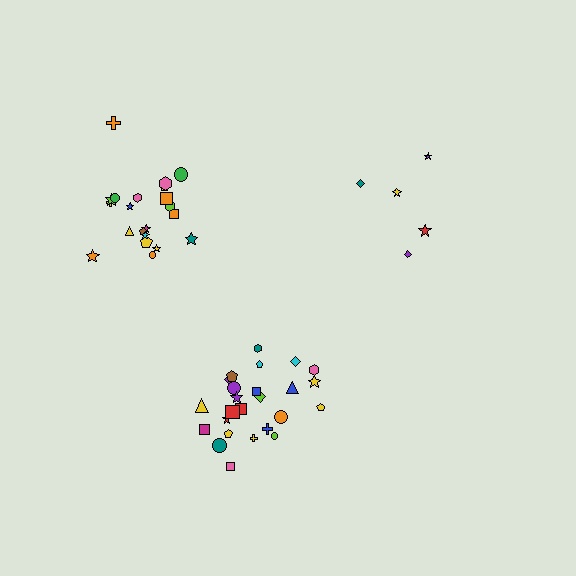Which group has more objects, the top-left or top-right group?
The top-left group.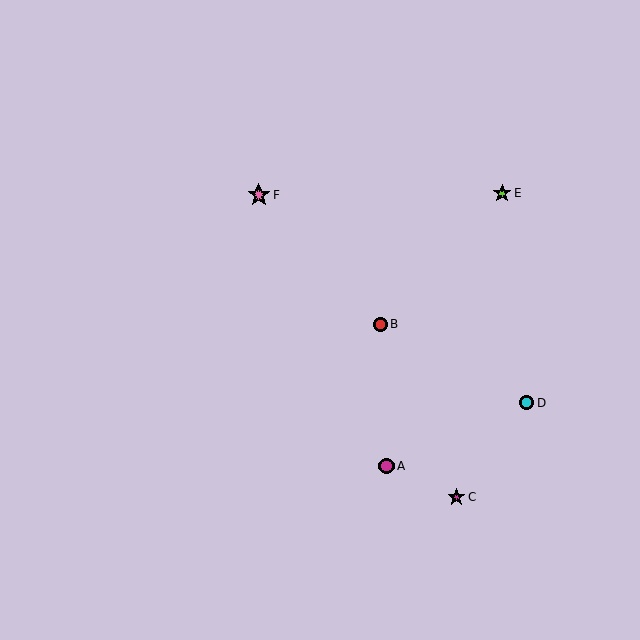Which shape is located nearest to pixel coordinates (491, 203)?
The lime star (labeled E) at (502, 193) is nearest to that location.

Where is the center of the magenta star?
The center of the magenta star is at (456, 497).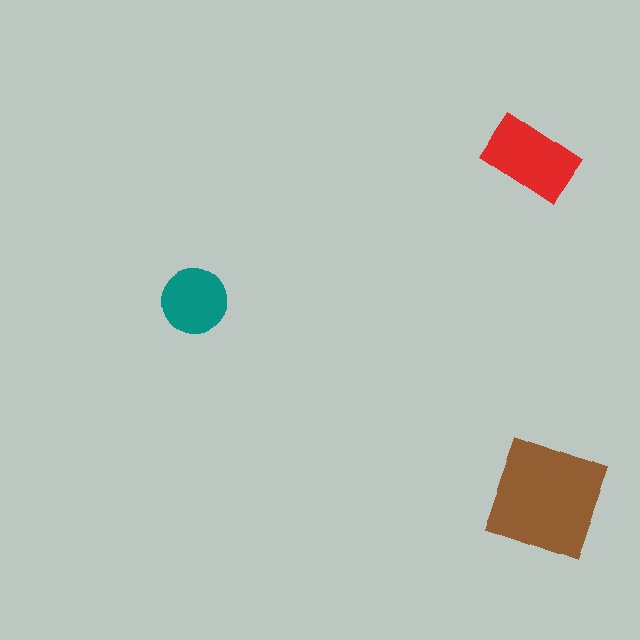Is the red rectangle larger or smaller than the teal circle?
Larger.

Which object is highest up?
The red rectangle is topmost.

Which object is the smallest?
The teal circle.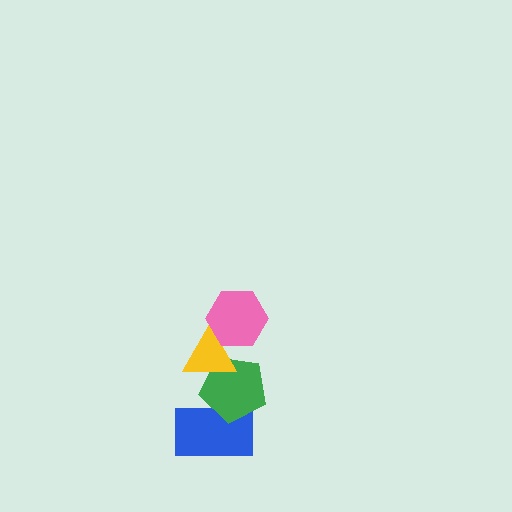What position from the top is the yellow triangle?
The yellow triangle is 2nd from the top.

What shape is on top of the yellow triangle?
The pink hexagon is on top of the yellow triangle.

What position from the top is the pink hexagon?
The pink hexagon is 1st from the top.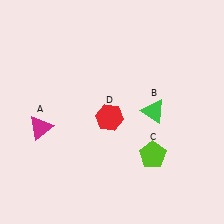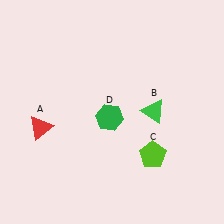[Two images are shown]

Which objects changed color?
A changed from magenta to red. D changed from red to green.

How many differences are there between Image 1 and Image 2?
There are 2 differences between the two images.